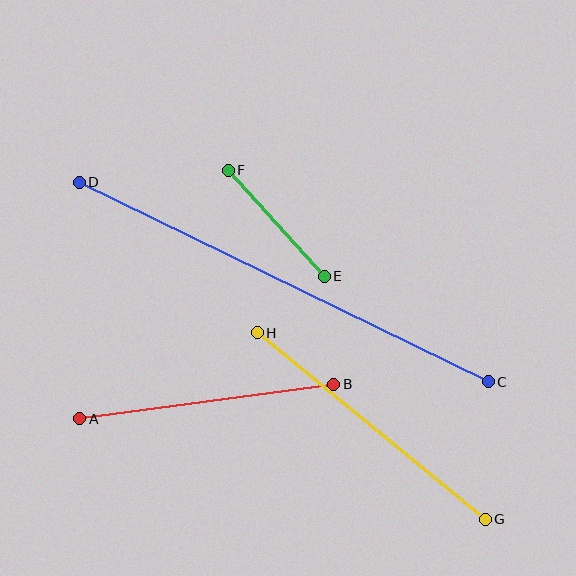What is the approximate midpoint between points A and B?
The midpoint is at approximately (207, 402) pixels.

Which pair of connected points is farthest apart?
Points C and D are farthest apart.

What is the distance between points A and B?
The distance is approximately 256 pixels.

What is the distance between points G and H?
The distance is approximately 294 pixels.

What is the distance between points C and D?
The distance is approximately 455 pixels.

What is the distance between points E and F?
The distance is approximately 143 pixels.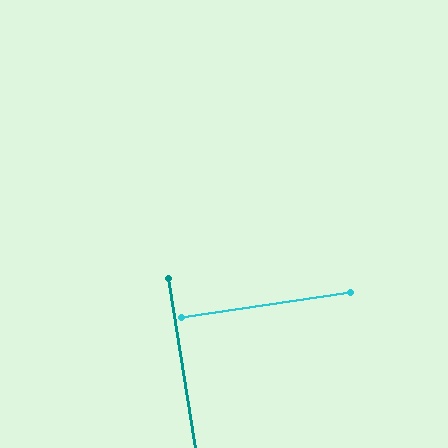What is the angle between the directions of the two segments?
Approximately 89 degrees.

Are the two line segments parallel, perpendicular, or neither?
Perpendicular — they meet at approximately 89°.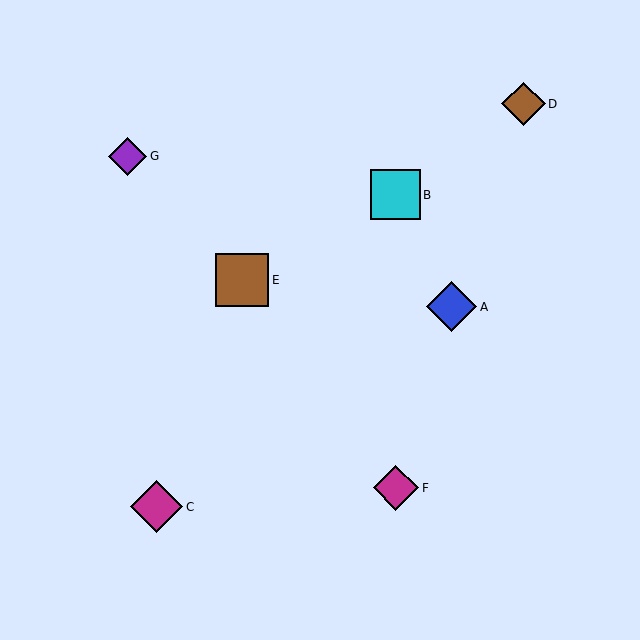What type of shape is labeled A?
Shape A is a blue diamond.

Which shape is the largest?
The brown square (labeled E) is the largest.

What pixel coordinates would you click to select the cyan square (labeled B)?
Click at (396, 195) to select the cyan square B.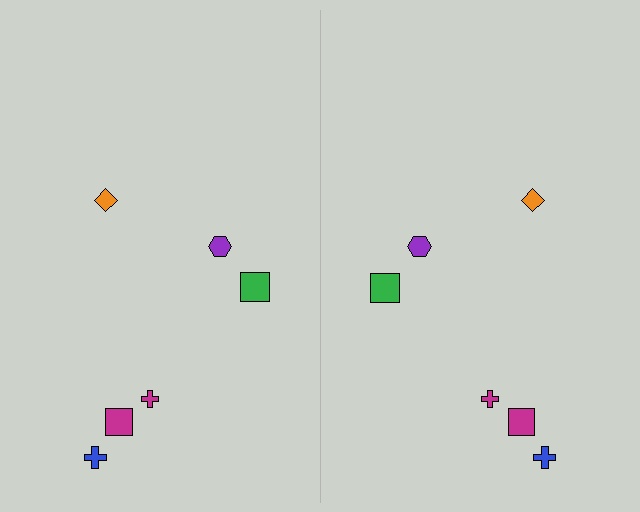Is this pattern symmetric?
Yes, this pattern has bilateral (reflection) symmetry.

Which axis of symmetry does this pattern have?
The pattern has a vertical axis of symmetry running through the center of the image.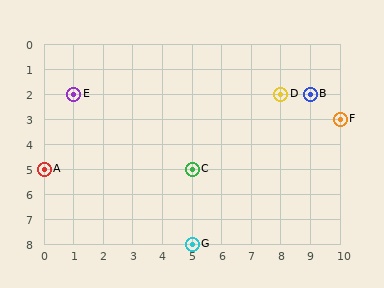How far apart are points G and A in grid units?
Points G and A are 5 columns and 3 rows apart (about 5.8 grid units diagonally).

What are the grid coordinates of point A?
Point A is at grid coordinates (0, 5).